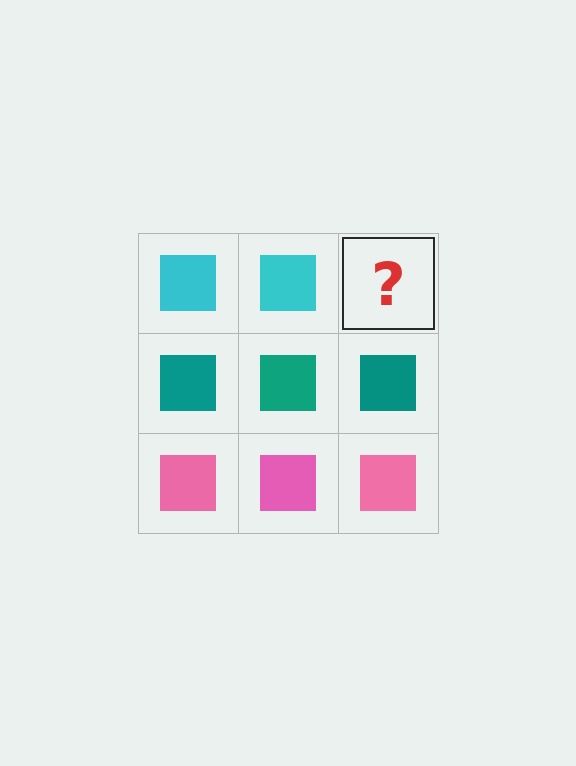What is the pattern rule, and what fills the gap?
The rule is that each row has a consistent color. The gap should be filled with a cyan square.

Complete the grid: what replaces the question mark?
The question mark should be replaced with a cyan square.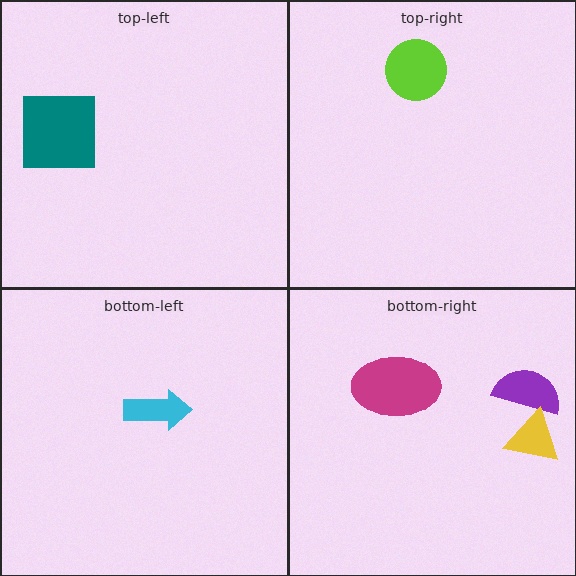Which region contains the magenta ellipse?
The bottom-right region.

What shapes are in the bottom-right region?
The magenta ellipse, the purple semicircle, the yellow triangle.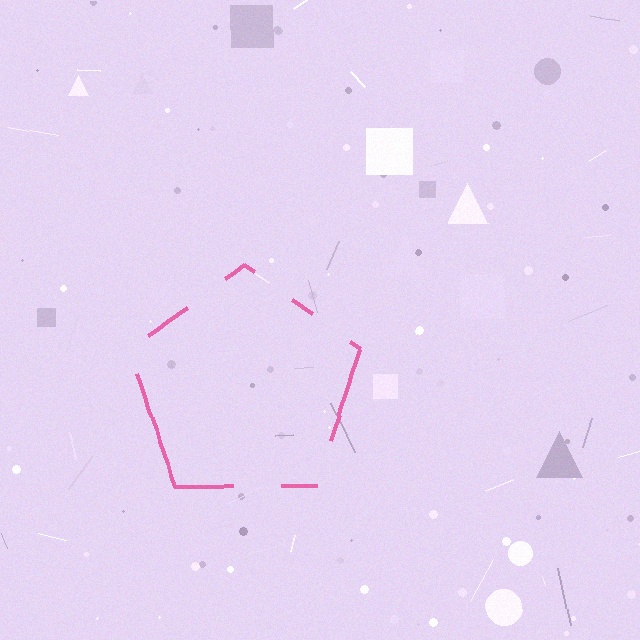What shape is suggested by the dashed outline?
The dashed outline suggests a pentagon.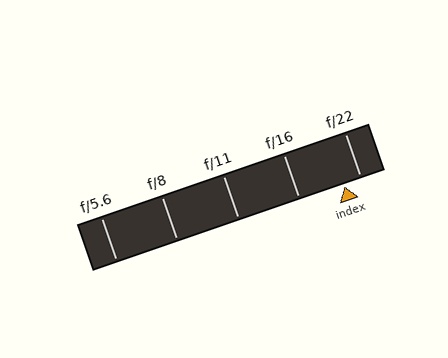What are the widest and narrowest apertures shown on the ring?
The widest aperture shown is f/5.6 and the narrowest is f/22.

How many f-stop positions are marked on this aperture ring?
There are 5 f-stop positions marked.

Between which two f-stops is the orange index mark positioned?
The index mark is between f/16 and f/22.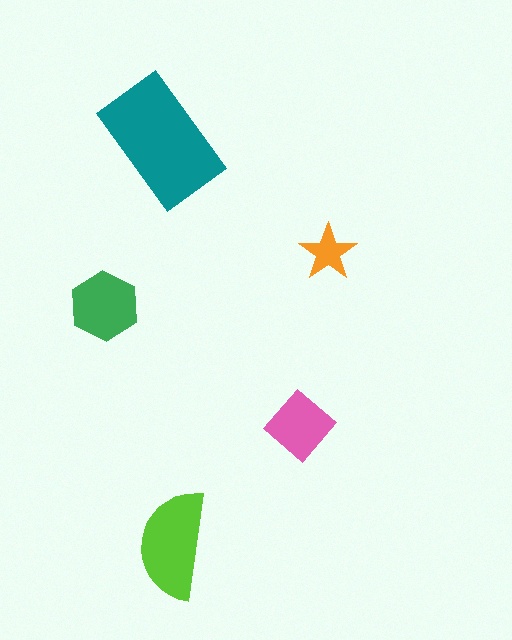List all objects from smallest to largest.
The orange star, the pink diamond, the green hexagon, the lime semicircle, the teal rectangle.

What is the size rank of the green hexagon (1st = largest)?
3rd.